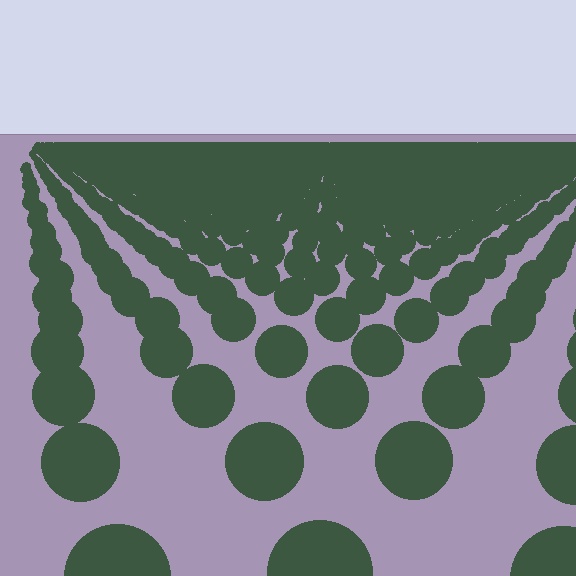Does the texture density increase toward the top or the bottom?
Density increases toward the top.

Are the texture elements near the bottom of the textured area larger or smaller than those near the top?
Larger. Near the bottom, elements are closer to the viewer and appear at a bigger on-screen size.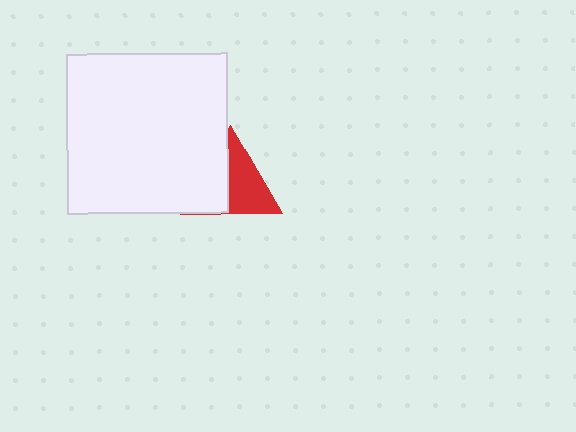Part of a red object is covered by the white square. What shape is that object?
It is a triangle.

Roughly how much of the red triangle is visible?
About half of it is visible (roughly 54%).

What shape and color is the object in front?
The object in front is a white square.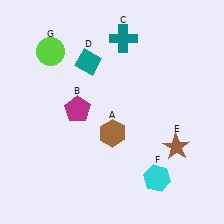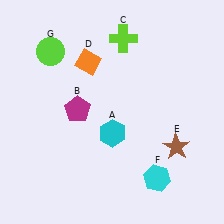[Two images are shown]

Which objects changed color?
A changed from brown to cyan. C changed from teal to lime. D changed from teal to orange.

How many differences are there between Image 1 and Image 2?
There are 3 differences between the two images.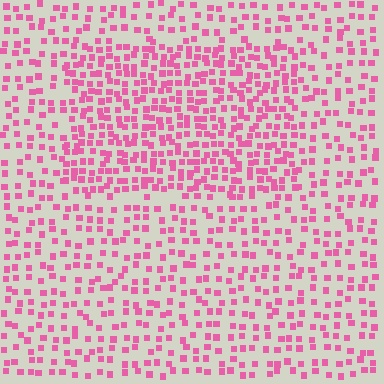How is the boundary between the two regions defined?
The boundary is defined by a change in element density (approximately 1.8x ratio). All elements are the same color, size, and shape.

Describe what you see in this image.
The image contains small pink elements arranged at two different densities. A rectangle-shaped region is visible where the elements are more densely packed than the surrounding area.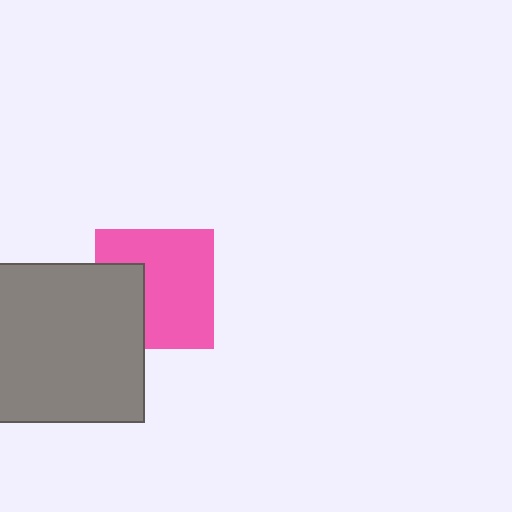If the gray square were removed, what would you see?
You would see the complete pink square.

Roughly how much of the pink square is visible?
Most of it is visible (roughly 70%).